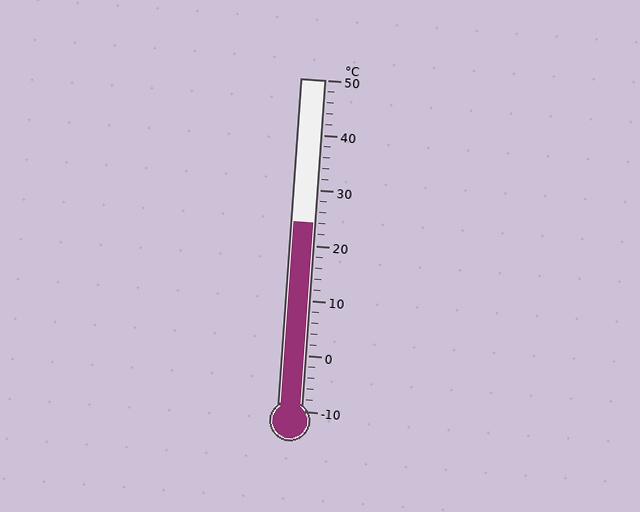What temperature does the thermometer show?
The thermometer shows approximately 24°C.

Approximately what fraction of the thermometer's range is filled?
The thermometer is filled to approximately 55% of its range.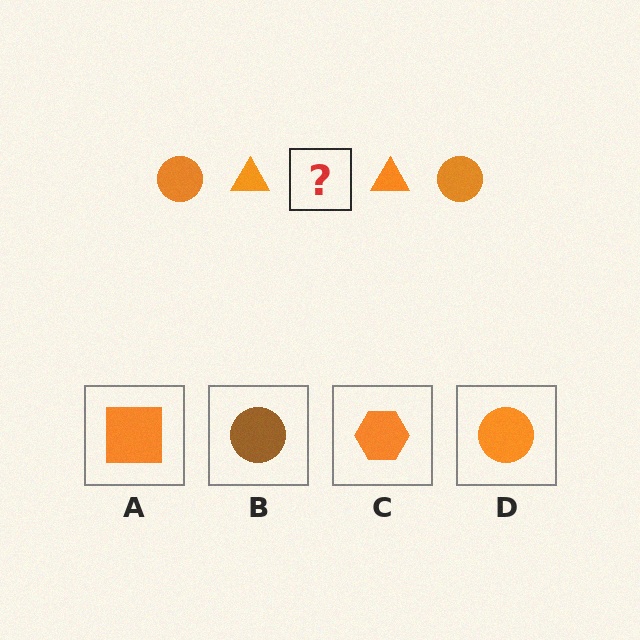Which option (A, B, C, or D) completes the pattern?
D.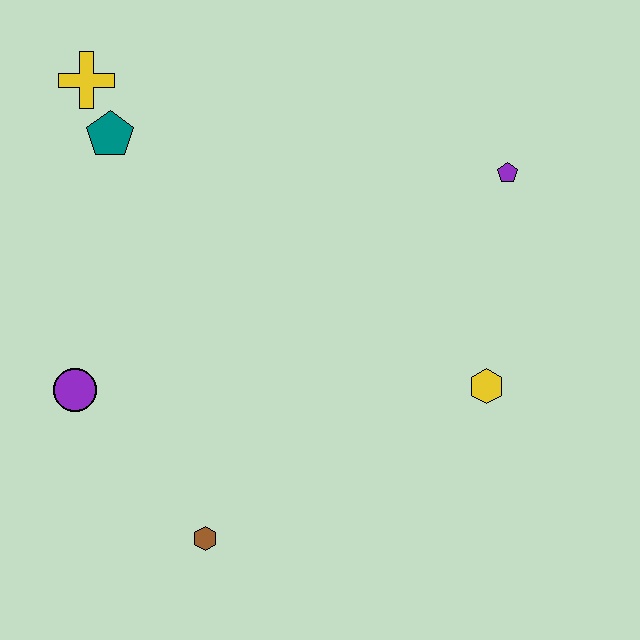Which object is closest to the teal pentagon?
The yellow cross is closest to the teal pentagon.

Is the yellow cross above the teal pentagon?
Yes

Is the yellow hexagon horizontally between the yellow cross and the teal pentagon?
No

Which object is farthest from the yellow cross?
The yellow hexagon is farthest from the yellow cross.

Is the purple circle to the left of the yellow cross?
Yes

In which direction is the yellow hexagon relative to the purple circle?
The yellow hexagon is to the right of the purple circle.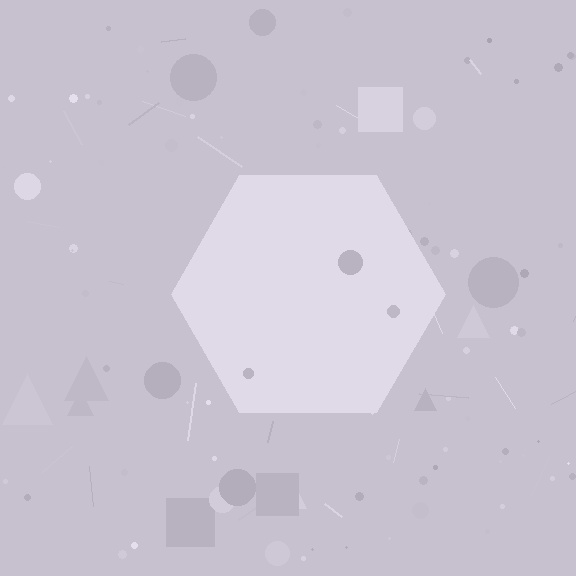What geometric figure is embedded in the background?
A hexagon is embedded in the background.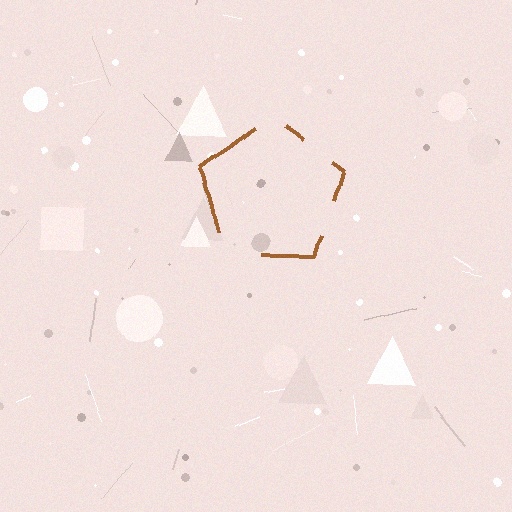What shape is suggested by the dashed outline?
The dashed outline suggests a pentagon.